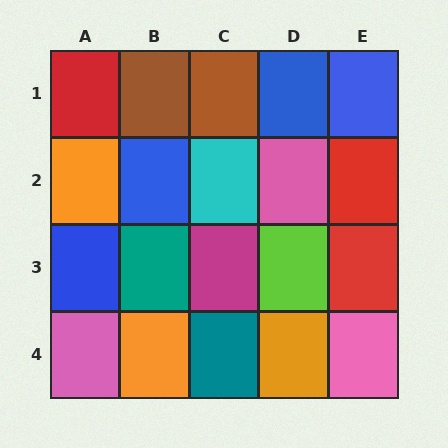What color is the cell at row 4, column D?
Orange.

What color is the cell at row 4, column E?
Pink.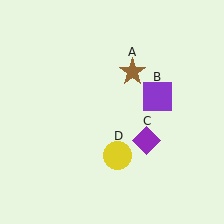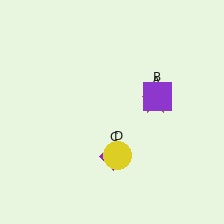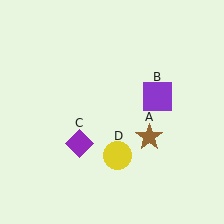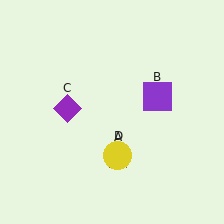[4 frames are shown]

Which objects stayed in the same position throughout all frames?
Purple square (object B) and yellow circle (object D) remained stationary.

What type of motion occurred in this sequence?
The brown star (object A), purple diamond (object C) rotated clockwise around the center of the scene.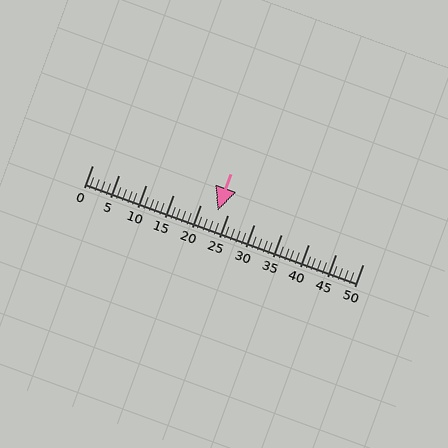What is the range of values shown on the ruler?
The ruler shows values from 0 to 50.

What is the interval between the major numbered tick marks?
The major tick marks are spaced 5 units apart.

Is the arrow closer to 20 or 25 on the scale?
The arrow is closer to 25.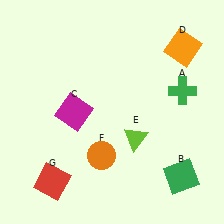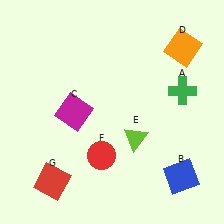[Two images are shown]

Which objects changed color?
B changed from green to blue. F changed from orange to red.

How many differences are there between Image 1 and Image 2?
There are 2 differences between the two images.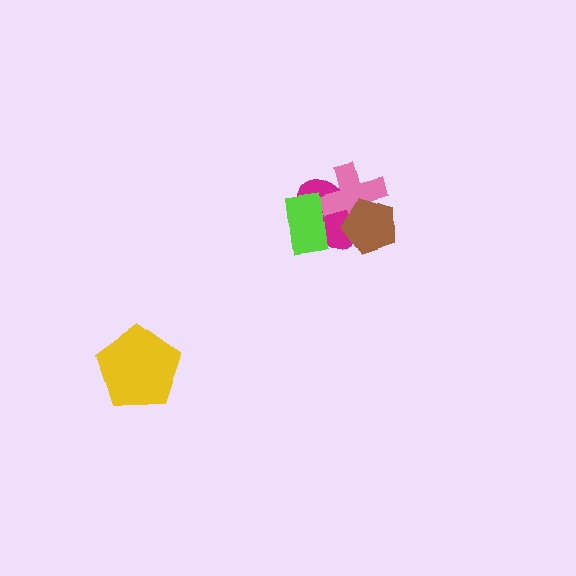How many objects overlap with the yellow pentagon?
0 objects overlap with the yellow pentagon.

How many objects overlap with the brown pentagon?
2 objects overlap with the brown pentagon.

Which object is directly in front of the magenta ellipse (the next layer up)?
The pink cross is directly in front of the magenta ellipse.